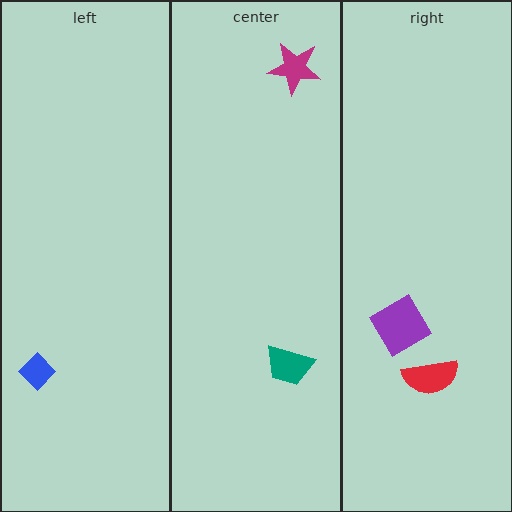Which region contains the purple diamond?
The right region.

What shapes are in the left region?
The blue diamond.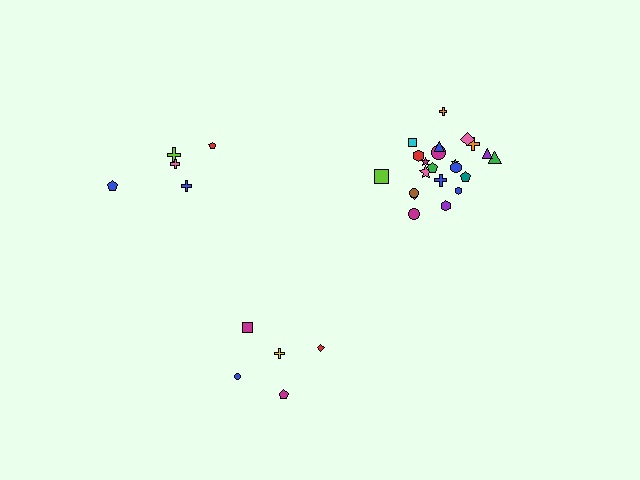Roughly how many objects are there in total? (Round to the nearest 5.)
Roughly 30 objects in total.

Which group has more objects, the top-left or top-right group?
The top-right group.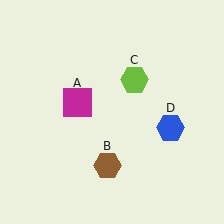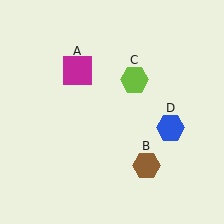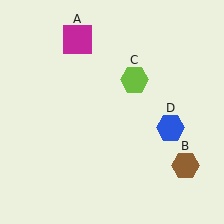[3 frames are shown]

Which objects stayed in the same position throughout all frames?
Lime hexagon (object C) and blue hexagon (object D) remained stationary.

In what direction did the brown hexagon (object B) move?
The brown hexagon (object B) moved right.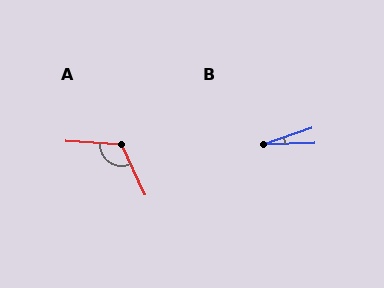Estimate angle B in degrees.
Approximately 16 degrees.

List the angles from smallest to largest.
B (16°), A (119°).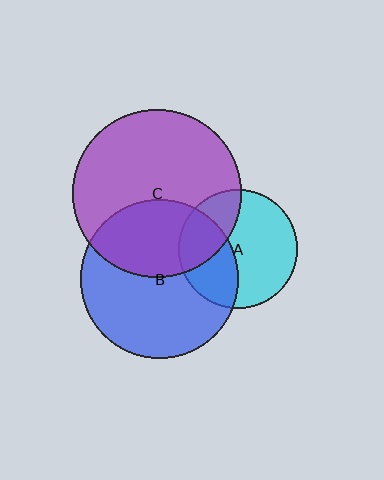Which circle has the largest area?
Circle C (purple).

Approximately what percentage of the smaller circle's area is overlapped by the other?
Approximately 35%.